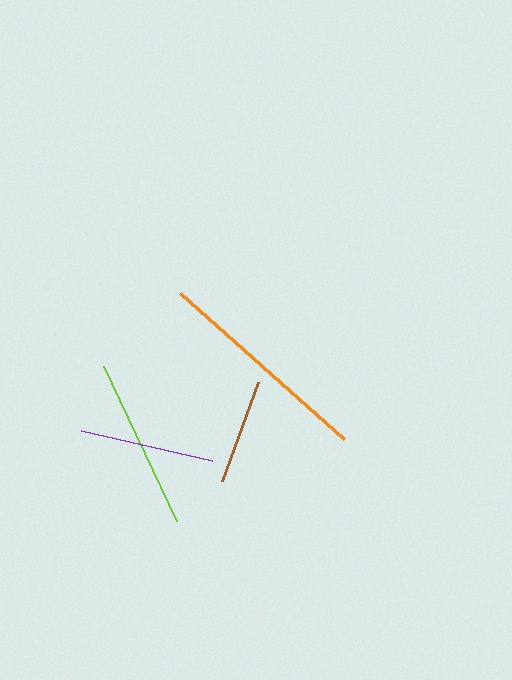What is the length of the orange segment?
The orange segment is approximately 220 pixels long.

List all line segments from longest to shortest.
From longest to shortest: orange, lime, purple, brown.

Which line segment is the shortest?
The brown line is the shortest at approximately 105 pixels.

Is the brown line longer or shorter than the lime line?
The lime line is longer than the brown line.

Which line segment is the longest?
The orange line is the longest at approximately 220 pixels.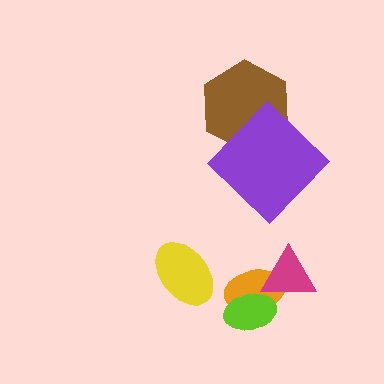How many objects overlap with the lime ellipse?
2 objects overlap with the lime ellipse.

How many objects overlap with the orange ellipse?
2 objects overlap with the orange ellipse.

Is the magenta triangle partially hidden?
Yes, it is partially covered by another shape.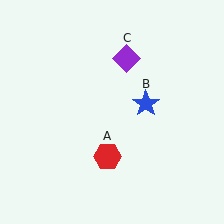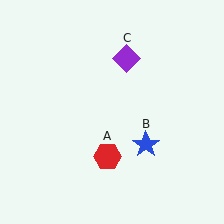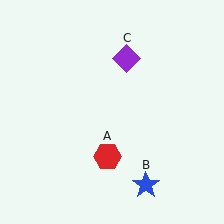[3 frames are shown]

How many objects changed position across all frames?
1 object changed position: blue star (object B).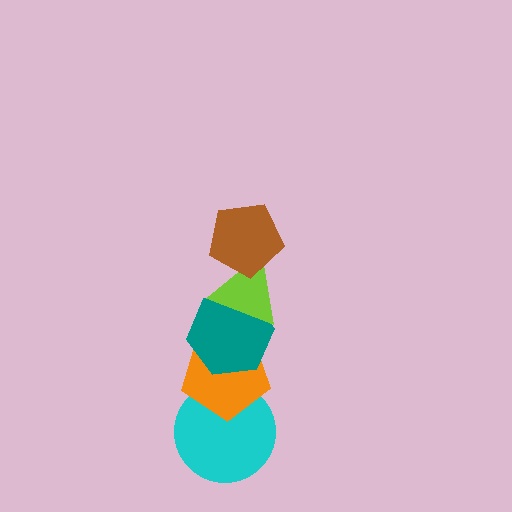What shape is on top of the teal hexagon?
The lime triangle is on top of the teal hexagon.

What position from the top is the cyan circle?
The cyan circle is 5th from the top.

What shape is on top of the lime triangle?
The brown pentagon is on top of the lime triangle.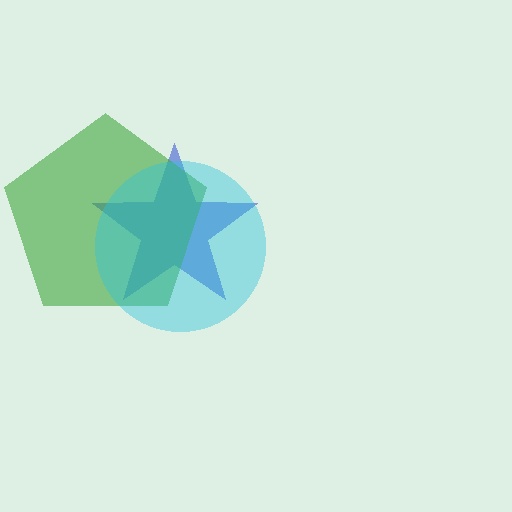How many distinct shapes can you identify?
There are 3 distinct shapes: a blue star, a green pentagon, a cyan circle.